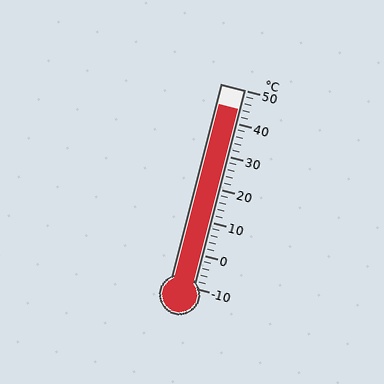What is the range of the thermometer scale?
The thermometer scale ranges from -10°C to 50°C.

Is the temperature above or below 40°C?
The temperature is above 40°C.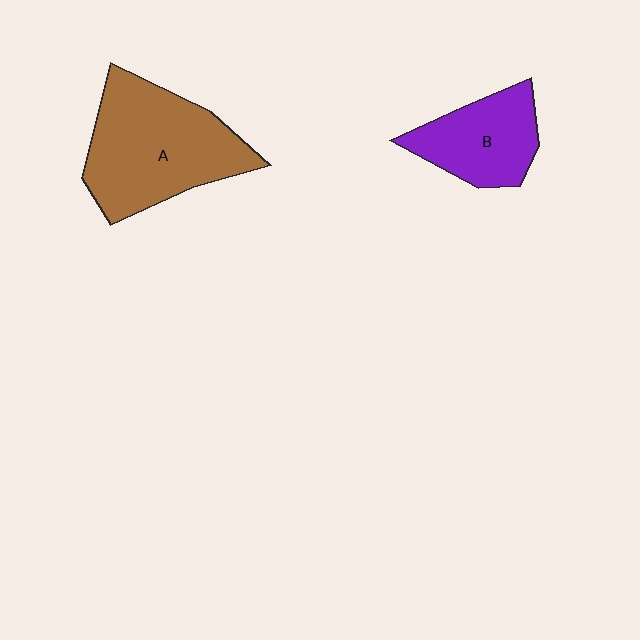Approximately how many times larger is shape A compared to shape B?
Approximately 1.7 times.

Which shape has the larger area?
Shape A (brown).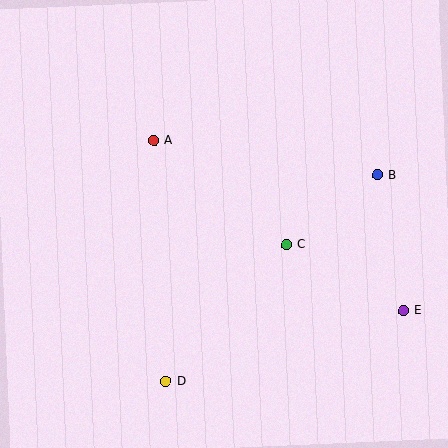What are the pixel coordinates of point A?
Point A is at (154, 141).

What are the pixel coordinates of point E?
Point E is at (403, 311).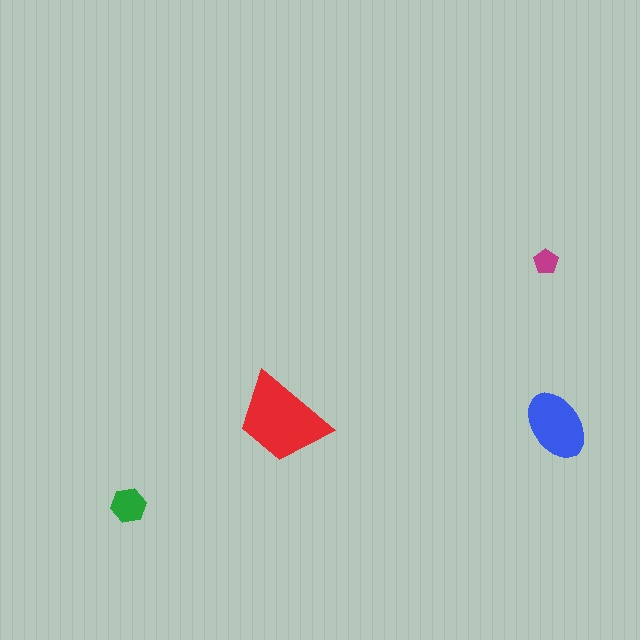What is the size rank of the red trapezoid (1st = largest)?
1st.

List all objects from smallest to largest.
The magenta pentagon, the green hexagon, the blue ellipse, the red trapezoid.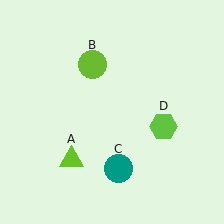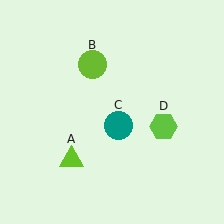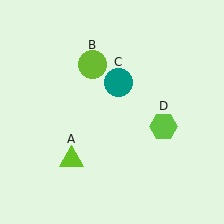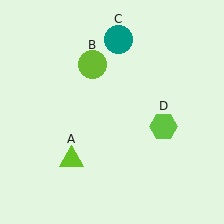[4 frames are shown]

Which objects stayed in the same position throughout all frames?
Lime triangle (object A) and lime circle (object B) and lime hexagon (object D) remained stationary.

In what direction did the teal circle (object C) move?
The teal circle (object C) moved up.